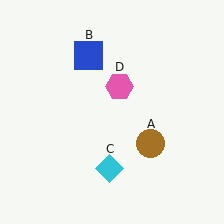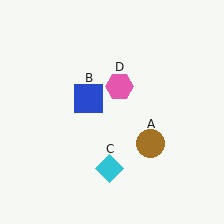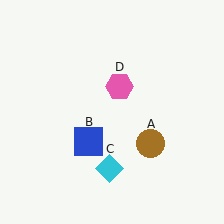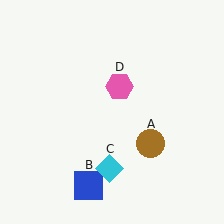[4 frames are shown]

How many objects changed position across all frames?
1 object changed position: blue square (object B).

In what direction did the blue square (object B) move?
The blue square (object B) moved down.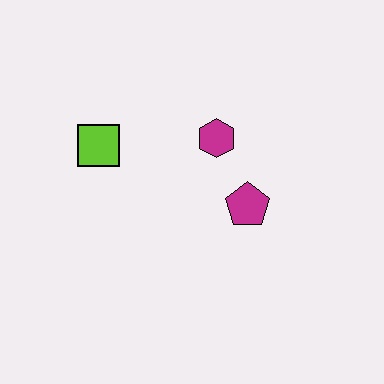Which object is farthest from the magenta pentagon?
The lime square is farthest from the magenta pentagon.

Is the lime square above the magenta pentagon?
Yes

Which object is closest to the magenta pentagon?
The magenta hexagon is closest to the magenta pentagon.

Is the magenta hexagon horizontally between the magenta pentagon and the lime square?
Yes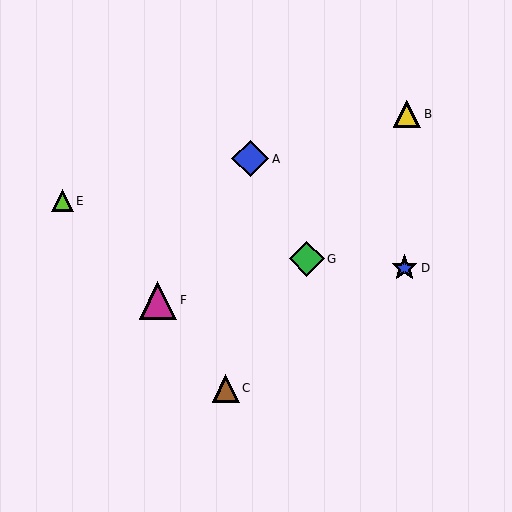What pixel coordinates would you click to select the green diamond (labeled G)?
Click at (307, 259) to select the green diamond G.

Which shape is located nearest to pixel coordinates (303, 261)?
The green diamond (labeled G) at (307, 259) is nearest to that location.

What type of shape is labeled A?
Shape A is a blue diamond.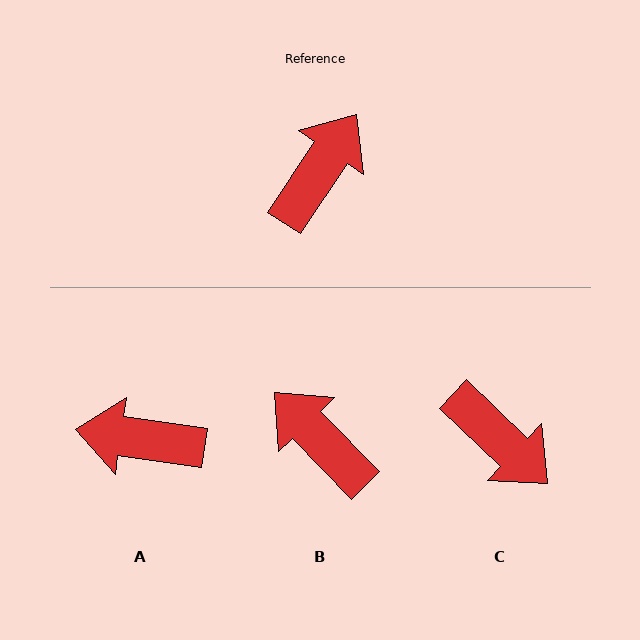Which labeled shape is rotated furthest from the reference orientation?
A, about 115 degrees away.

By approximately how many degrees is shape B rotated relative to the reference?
Approximately 78 degrees counter-clockwise.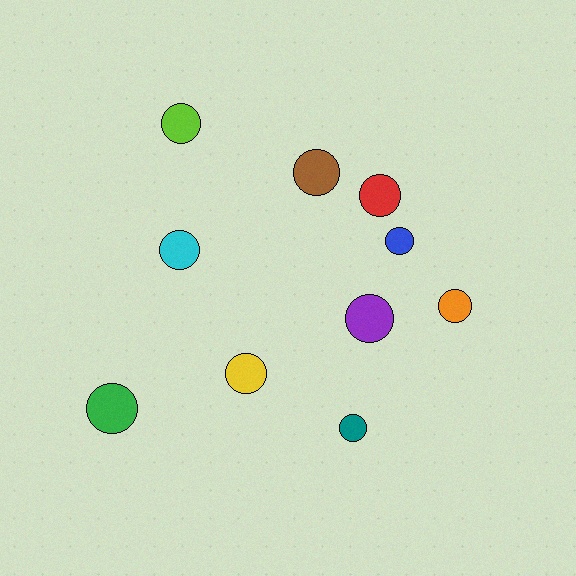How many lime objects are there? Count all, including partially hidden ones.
There is 1 lime object.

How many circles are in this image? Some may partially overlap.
There are 10 circles.